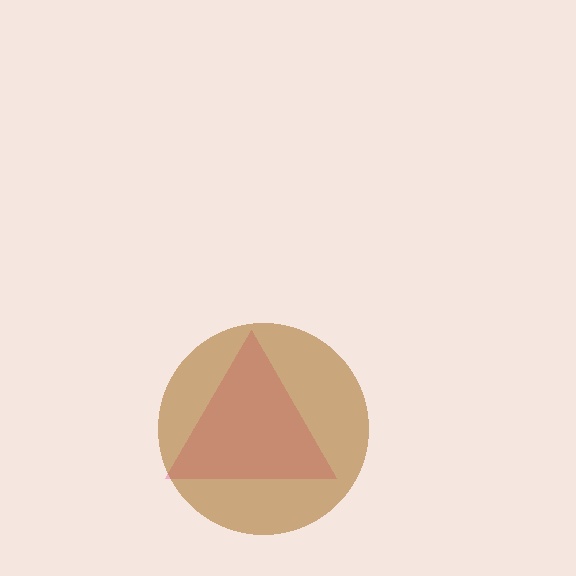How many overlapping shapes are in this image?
There are 2 overlapping shapes in the image.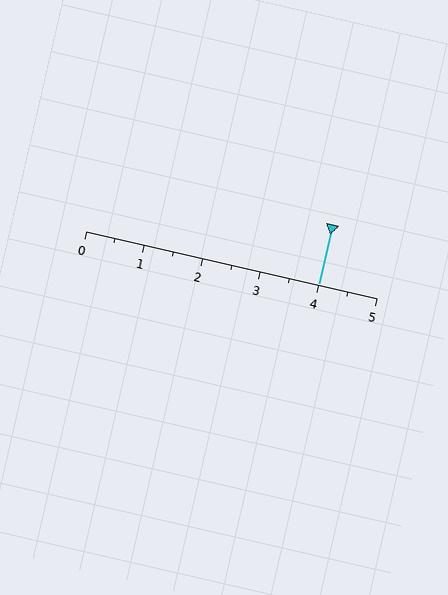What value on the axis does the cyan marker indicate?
The marker indicates approximately 4.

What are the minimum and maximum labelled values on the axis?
The axis runs from 0 to 5.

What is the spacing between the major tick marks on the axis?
The major ticks are spaced 1 apart.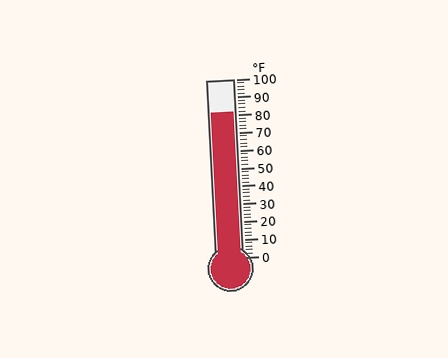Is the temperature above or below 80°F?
The temperature is above 80°F.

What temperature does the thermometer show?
The thermometer shows approximately 82°F.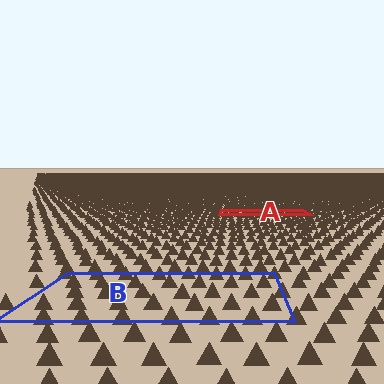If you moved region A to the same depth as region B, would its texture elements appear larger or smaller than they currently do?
They would appear larger. At a closer depth, the same texture elements are projected at a bigger on-screen size.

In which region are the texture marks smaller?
The texture marks are smaller in region A, because it is farther away.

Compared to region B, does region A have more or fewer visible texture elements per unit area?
Region A has more texture elements per unit area — they are packed more densely because it is farther away.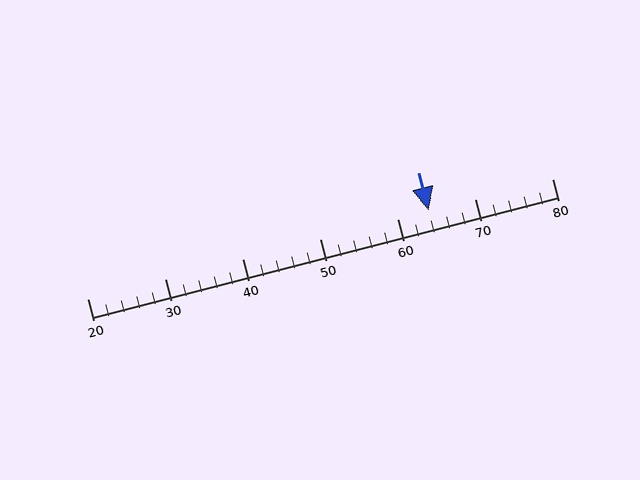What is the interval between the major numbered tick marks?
The major tick marks are spaced 10 units apart.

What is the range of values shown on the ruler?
The ruler shows values from 20 to 80.